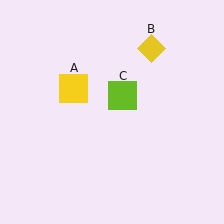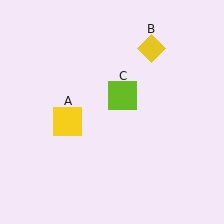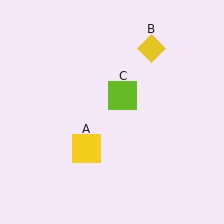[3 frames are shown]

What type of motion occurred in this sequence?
The yellow square (object A) rotated counterclockwise around the center of the scene.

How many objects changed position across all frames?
1 object changed position: yellow square (object A).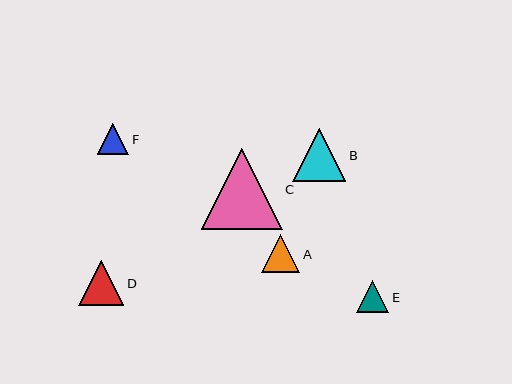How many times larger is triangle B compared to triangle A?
Triangle B is approximately 1.4 times the size of triangle A.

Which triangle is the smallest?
Triangle F is the smallest with a size of approximately 31 pixels.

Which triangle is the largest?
Triangle C is the largest with a size of approximately 81 pixels.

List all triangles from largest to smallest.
From largest to smallest: C, B, D, A, E, F.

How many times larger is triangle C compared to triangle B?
Triangle C is approximately 1.5 times the size of triangle B.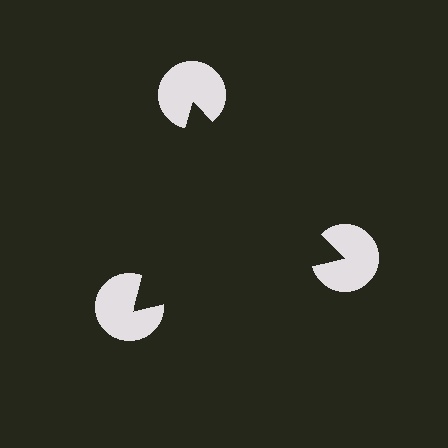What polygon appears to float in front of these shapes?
An illusory triangle — its edges are inferred from the aligned wedge cuts in the pac-man discs, not physically drawn.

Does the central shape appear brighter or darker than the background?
It typically appears slightly darker than the background, even though no actual brightness change is drawn.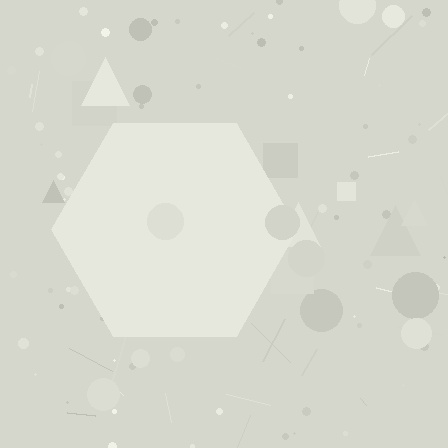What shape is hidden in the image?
A hexagon is hidden in the image.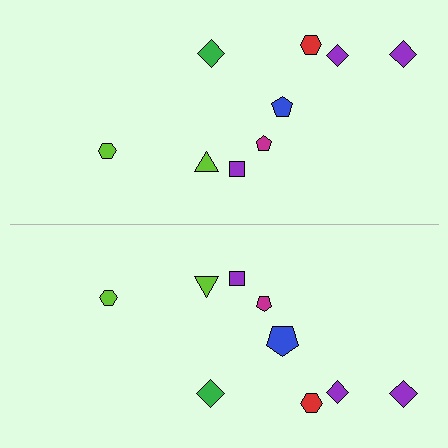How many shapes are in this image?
There are 18 shapes in this image.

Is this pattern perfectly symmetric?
No, the pattern is not perfectly symmetric. The blue pentagon on the bottom side has a different size than its mirror counterpart.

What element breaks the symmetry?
The blue pentagon on the bottom side has a different size than its mirror counterpart.